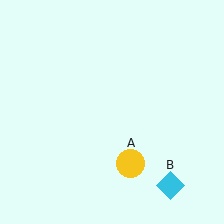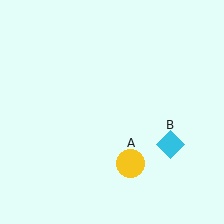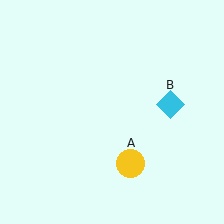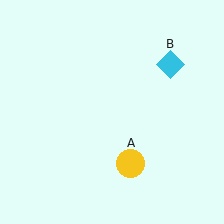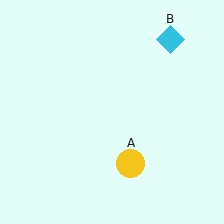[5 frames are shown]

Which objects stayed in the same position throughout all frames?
Yellow circle (object A) remained stationary.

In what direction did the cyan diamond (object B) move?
The cyan diamond (object B) moved up.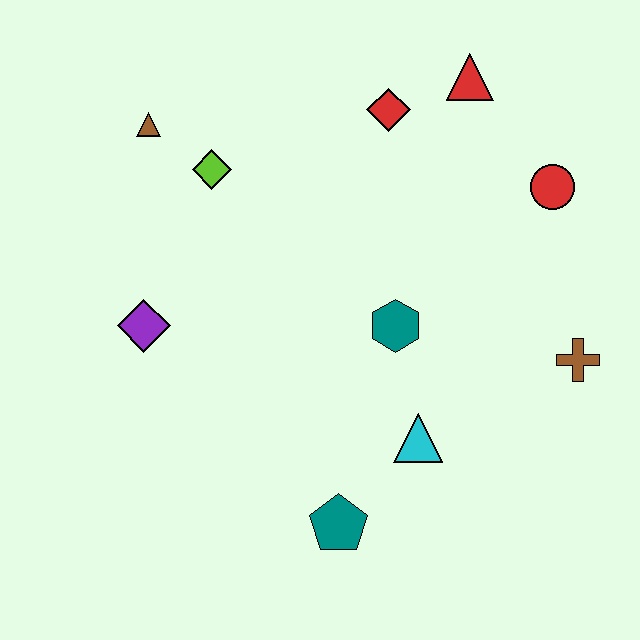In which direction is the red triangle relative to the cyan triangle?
The red triangle is above the cyan triangle.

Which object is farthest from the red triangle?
The teal pentagon is farthest from the red triangle.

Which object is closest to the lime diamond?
The brown triangle is closest to the lime diamond.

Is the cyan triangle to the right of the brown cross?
No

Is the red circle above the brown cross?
Yes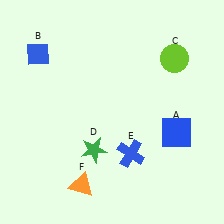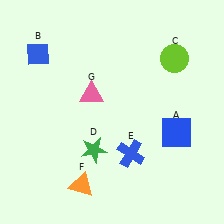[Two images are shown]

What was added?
A pink triangle (G) was added in Image 2.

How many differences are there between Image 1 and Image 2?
There is 1 difference between the two images.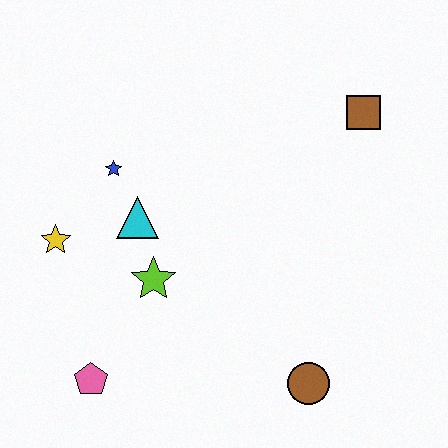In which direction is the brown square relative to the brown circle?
The brown square is above the brown circle.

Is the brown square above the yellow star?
Yes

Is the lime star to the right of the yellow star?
Yes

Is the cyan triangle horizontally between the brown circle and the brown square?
No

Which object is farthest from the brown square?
The pink pentagon is farthest from the brown square.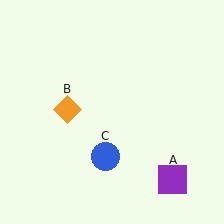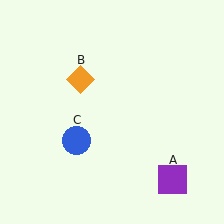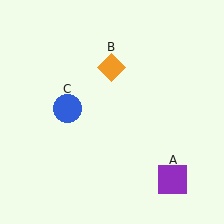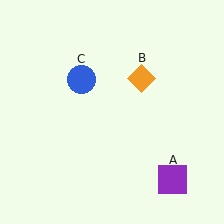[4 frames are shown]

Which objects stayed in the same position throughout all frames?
Purple square (object A) remained stationary.